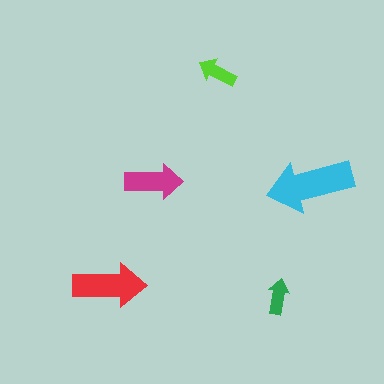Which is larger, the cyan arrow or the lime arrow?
The cyan one.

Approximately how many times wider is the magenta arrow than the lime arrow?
About 1.5 times wider.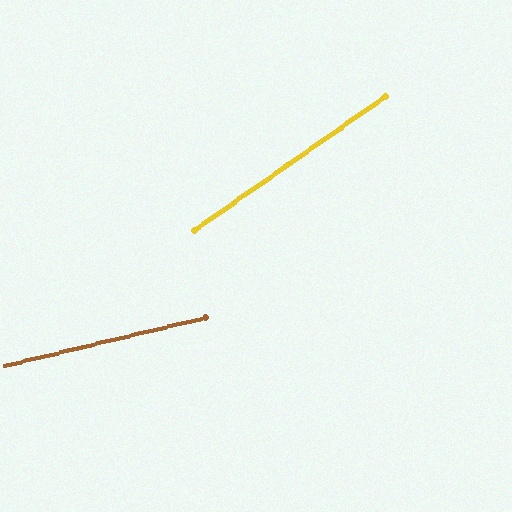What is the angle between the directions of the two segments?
Approximately 22 degrees.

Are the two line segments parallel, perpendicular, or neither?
Neither parallel nor perpendicular — they differ by about 22°.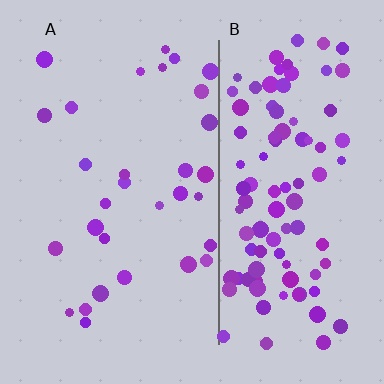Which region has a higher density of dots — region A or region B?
B (the right).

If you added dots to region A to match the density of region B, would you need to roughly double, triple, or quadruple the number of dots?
Approximately triple.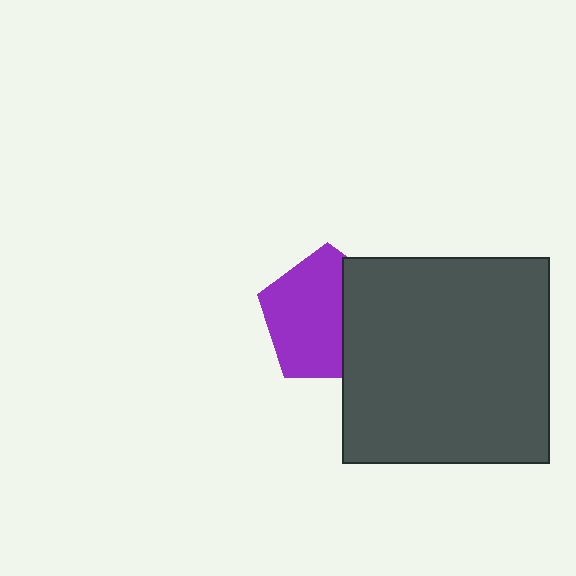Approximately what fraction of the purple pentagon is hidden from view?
Roughly 37% of the purple pentagon is hidden behind the dark gray square.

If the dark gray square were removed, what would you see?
You would see the complete purple pentagon.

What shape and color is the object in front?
The object in front is a dark gray square.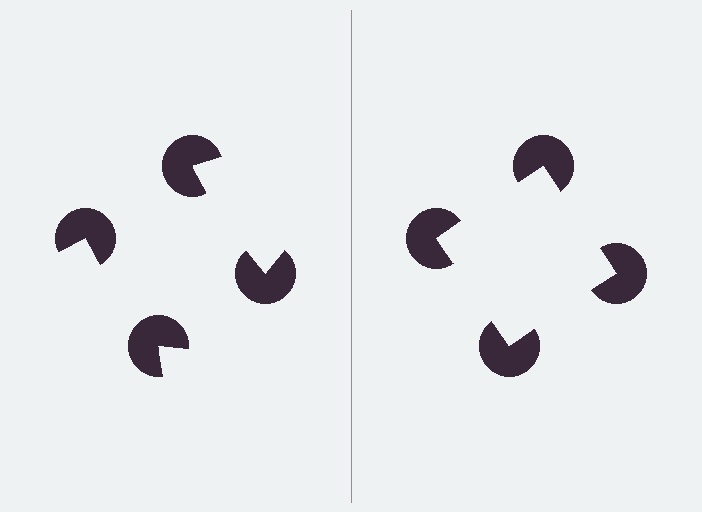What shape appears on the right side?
An illusory square.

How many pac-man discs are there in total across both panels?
8 — 4 on each side.